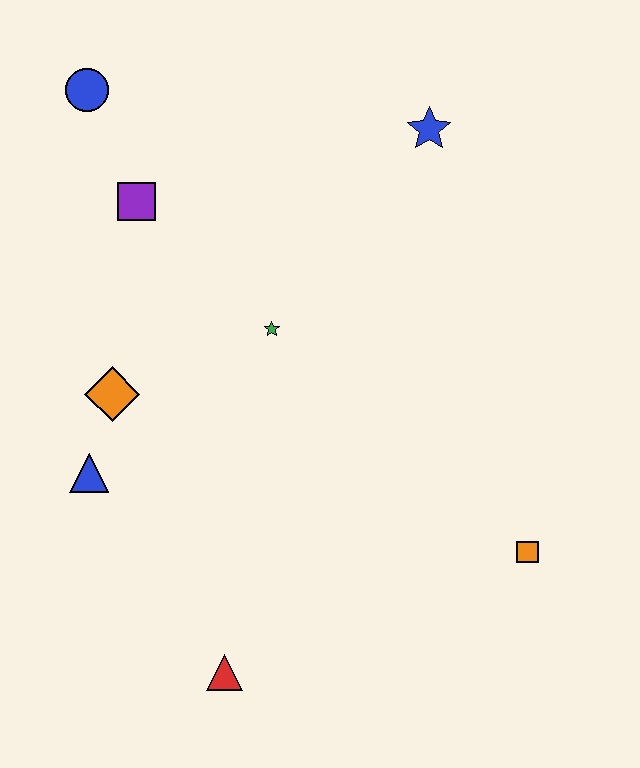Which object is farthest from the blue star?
The red triangle is farthest from the blue star.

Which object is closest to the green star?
The orange diamond is closest to the green star.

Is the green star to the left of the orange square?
Yes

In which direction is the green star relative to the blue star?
The green star is below the blue star.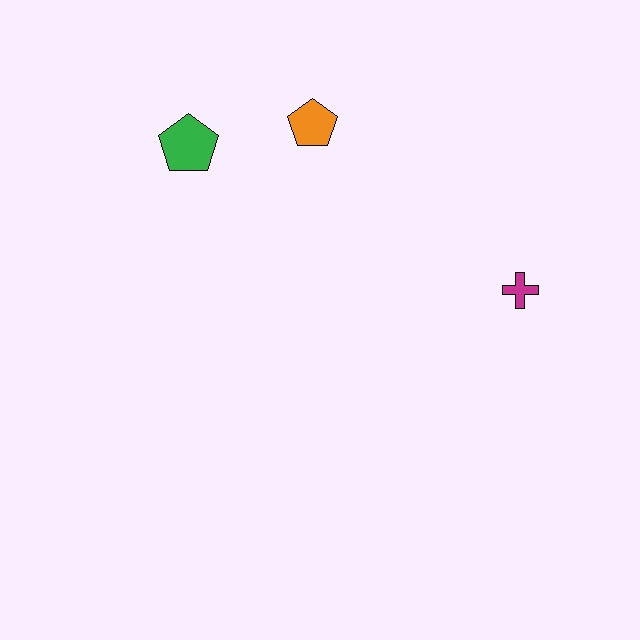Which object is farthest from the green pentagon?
The magenta cross is farthest from the green pentagon.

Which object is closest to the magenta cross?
The orange pentagon is closest to the magenta cross.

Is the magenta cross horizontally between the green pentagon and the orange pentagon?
No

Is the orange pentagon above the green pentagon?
Yes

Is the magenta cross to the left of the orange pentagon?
No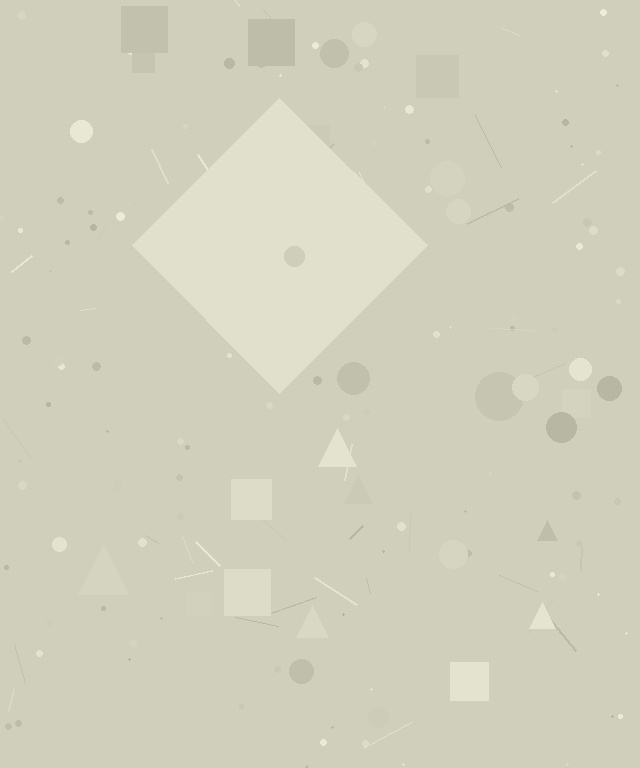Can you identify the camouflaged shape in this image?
The camouflaged shape is a diamond.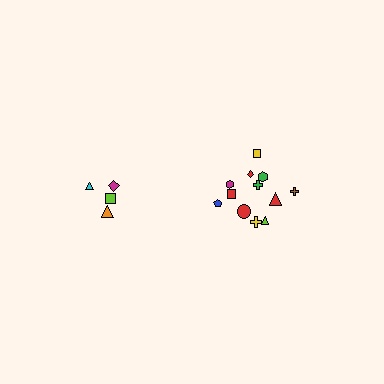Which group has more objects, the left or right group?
The right group.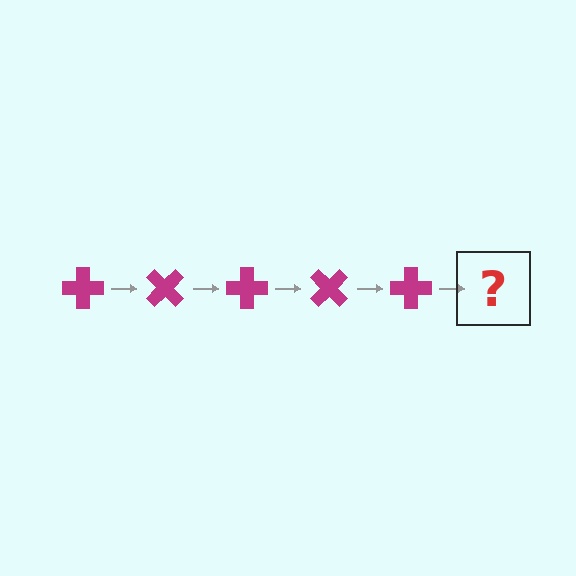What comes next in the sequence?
The next element should be a magenta cross rotated 225 degrees.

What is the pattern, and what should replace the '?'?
The pattern is that the cross rotates 45 degrees each step. The '?' should be a magenta cross rotated 225 degrees.